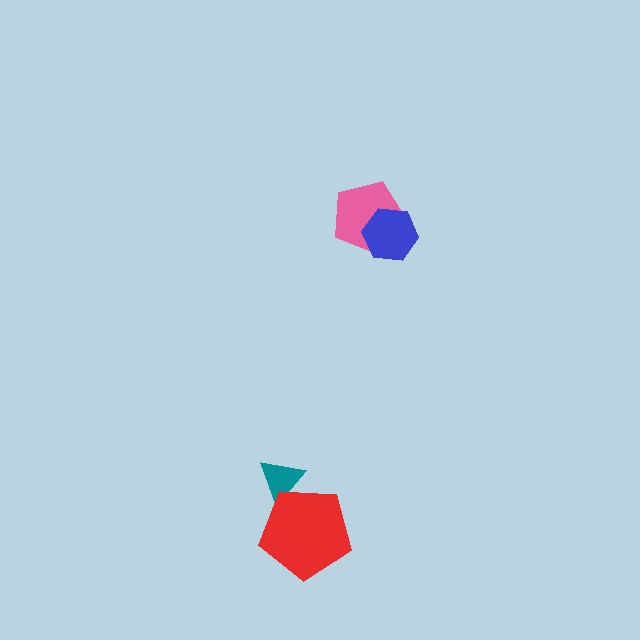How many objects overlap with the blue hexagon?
1 object overlaps with the blue hexagon.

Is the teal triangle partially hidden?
Yes, it is partially covered by another shape.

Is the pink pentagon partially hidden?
Yes, it is partially covered by another shape.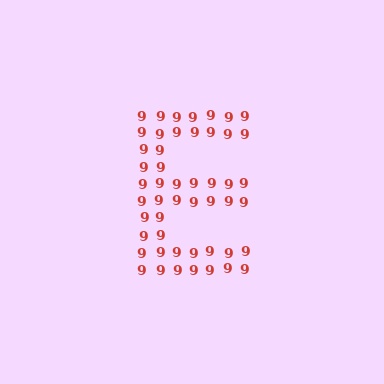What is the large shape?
The large shape is the letter E.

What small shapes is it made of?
It is made of small digit 9's.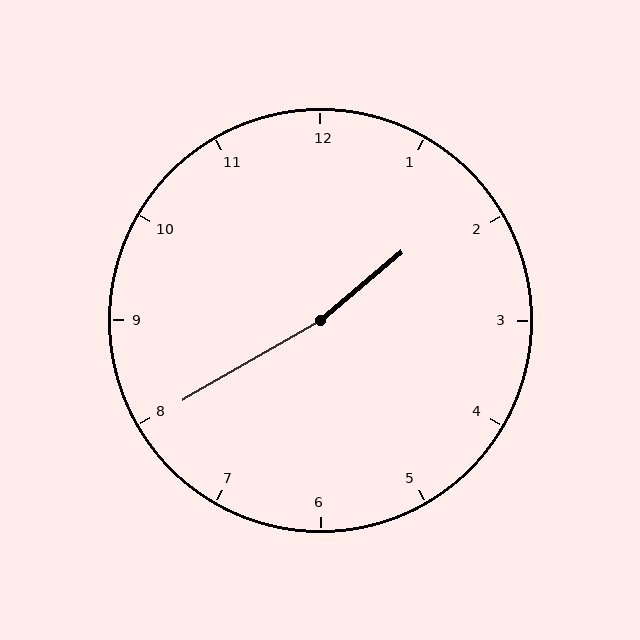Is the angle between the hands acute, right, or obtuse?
It is obtuse.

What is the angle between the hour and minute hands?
Approximately 170 degrees.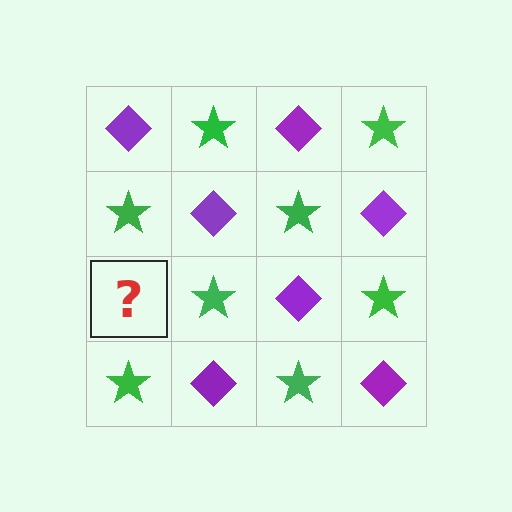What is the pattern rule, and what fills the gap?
The rule is that it alternates purple diamond and green star in a checkerboard pattern. The gap should be filled with a purple diamond.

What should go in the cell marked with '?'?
The missing cell should contain a purple diamond.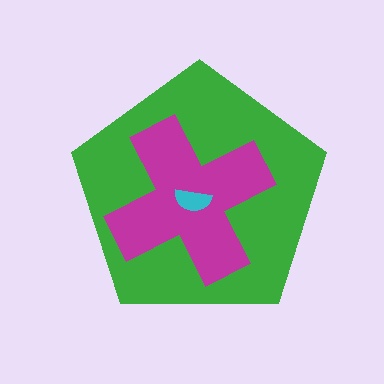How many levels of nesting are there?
3.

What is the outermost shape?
The green pentagon.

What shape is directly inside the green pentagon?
The magenta cross.